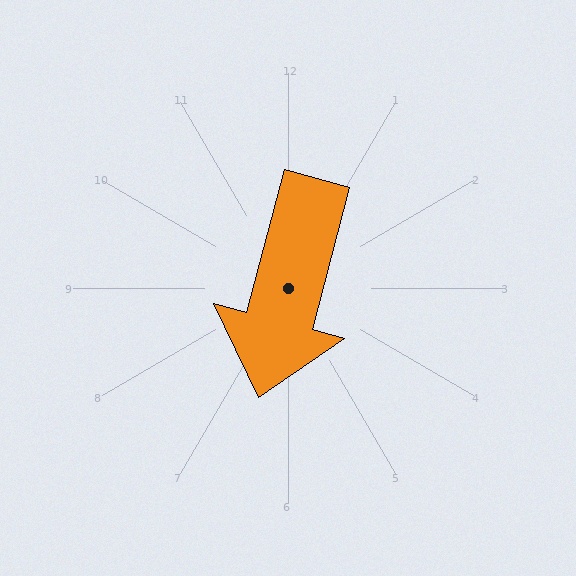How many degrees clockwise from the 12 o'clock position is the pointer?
Approximately 195 degrees.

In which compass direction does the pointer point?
South.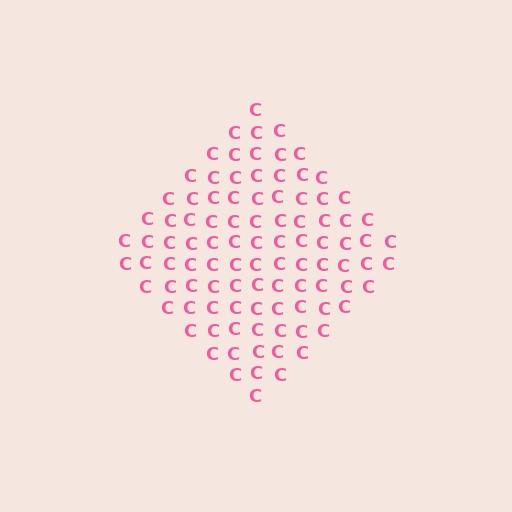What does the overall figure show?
The overall figure shows a diamond.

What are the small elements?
The small elements are letter C's.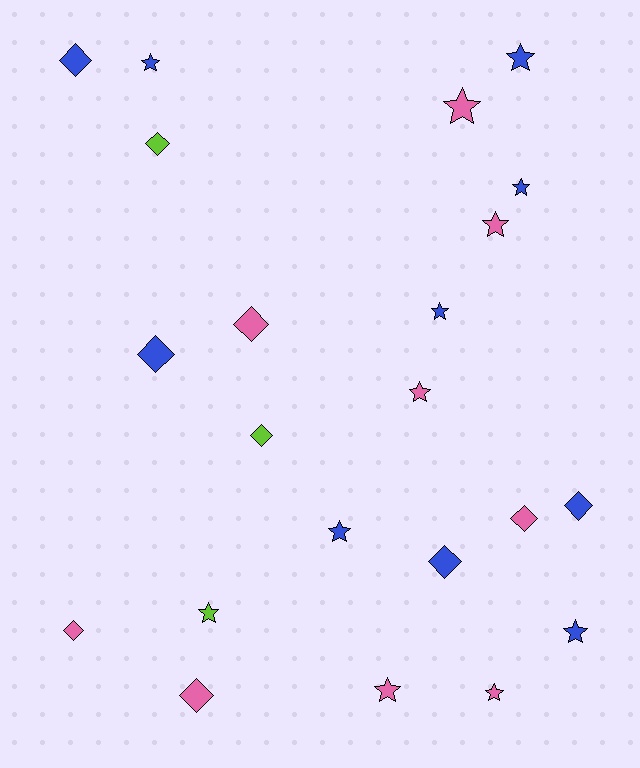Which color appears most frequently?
Blue, with 10 objects.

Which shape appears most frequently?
Star, with 12 objects.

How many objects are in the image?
There are 22 objects.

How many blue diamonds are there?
There are 4 blue diamonds.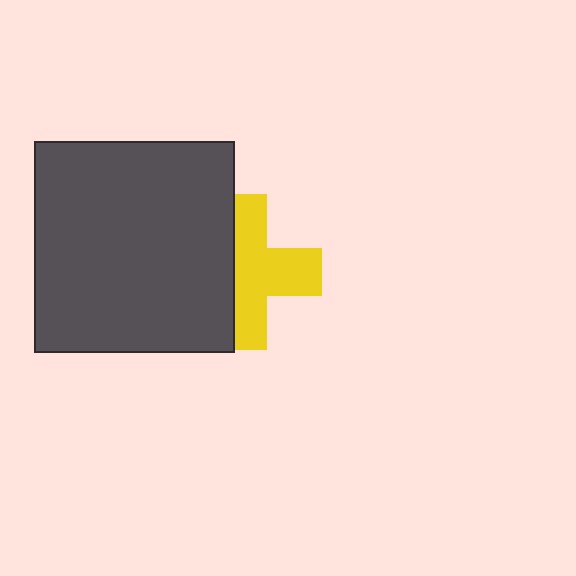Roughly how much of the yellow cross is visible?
About half of it is visible (roughly 60%).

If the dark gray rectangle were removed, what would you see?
You would see the complete yellow cross.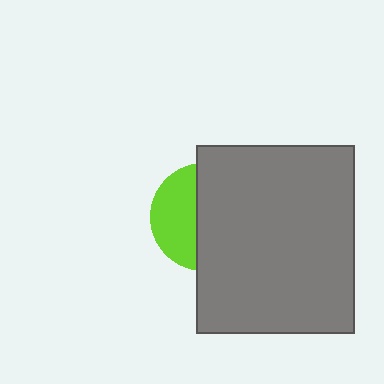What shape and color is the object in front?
The object in front is a gray rectangle.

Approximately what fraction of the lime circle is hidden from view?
Roughly 60% of the lime circle is hidden behind the gray rectangle.